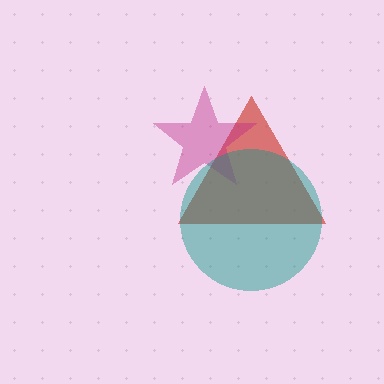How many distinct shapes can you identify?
There are 3 distinct shapes: a red triangle, a magenta star, a teal circle.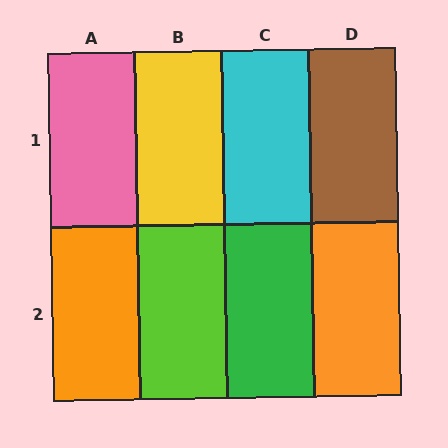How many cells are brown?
1 cell is brown.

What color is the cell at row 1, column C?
Cyan.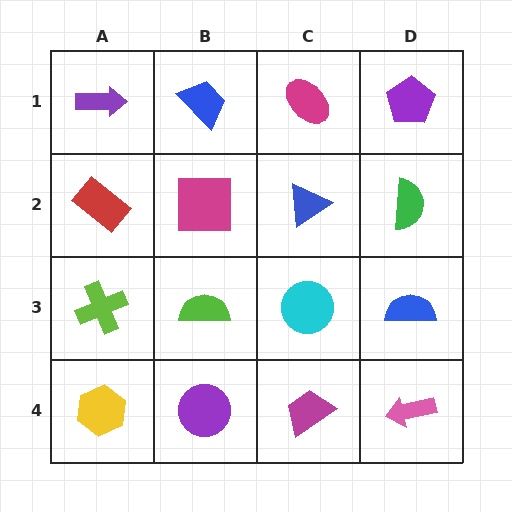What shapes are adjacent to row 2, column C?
A magenta ellipse (row 1, column C), a cyan circle (row 3, column C), a magenta square (row 2, column B), a green semicircle (row 2, column D).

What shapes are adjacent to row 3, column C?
A blue triangle (row 2, column C), a magenta trapezoid (row 4, column C), a lime semicircle (row 3, column B), a blue semicircle (row 3, column D).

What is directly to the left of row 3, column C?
A lime semicircle.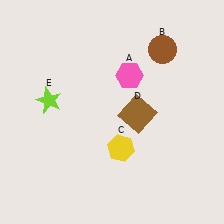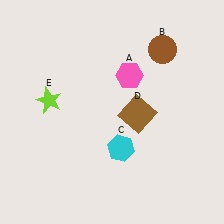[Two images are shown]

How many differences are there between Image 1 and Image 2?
There is 1 difference between the two images.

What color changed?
The hexagon (C) changed from yellow in Image 1 to cyan in Image 2.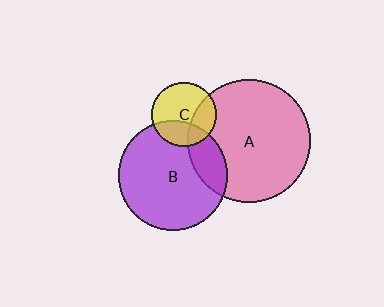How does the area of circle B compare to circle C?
Approximately 2.9 times.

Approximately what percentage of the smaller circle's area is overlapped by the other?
Approximately 30%.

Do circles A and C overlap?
Yes.